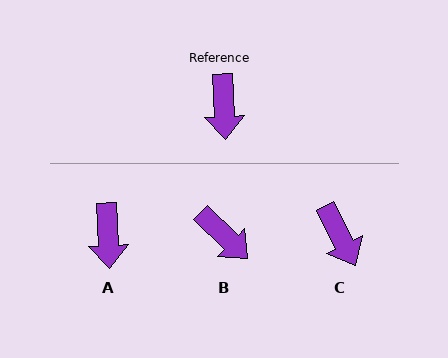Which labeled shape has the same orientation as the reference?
A.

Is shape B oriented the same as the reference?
No, it is off by about 43 degrees.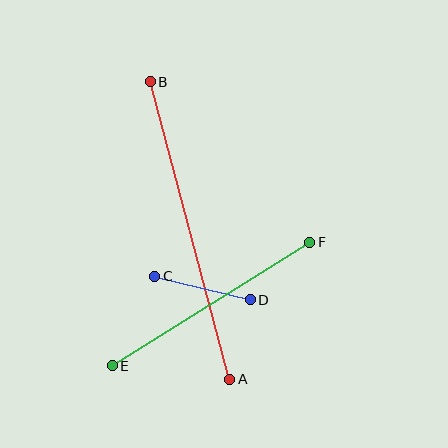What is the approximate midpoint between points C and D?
The midpoint is at approximately (202, 288) pixels.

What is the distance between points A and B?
The distance is approximately 308 pixels.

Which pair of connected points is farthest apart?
Points A and B are farthest apart.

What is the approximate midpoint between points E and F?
The midpoint is at approximately (211, 304) pixels.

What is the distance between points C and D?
The distance is approximately 98 pixels.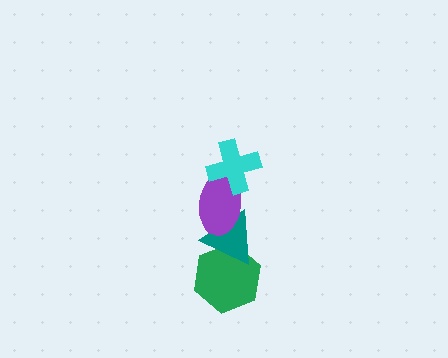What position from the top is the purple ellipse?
The purple ellipse is 2nd from the top.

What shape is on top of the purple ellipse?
The cyan cross is on top of the purple ellipse.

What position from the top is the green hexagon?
The green hexagon is 4th from the top.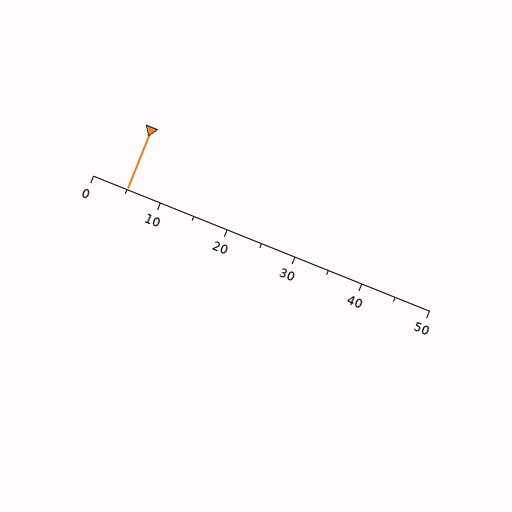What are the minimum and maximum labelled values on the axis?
The axis runs from 0 to 50.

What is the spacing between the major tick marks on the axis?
The major ticks are spaced 10 apart.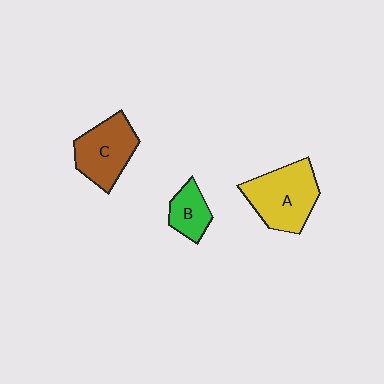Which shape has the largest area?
Shape A (yellow).